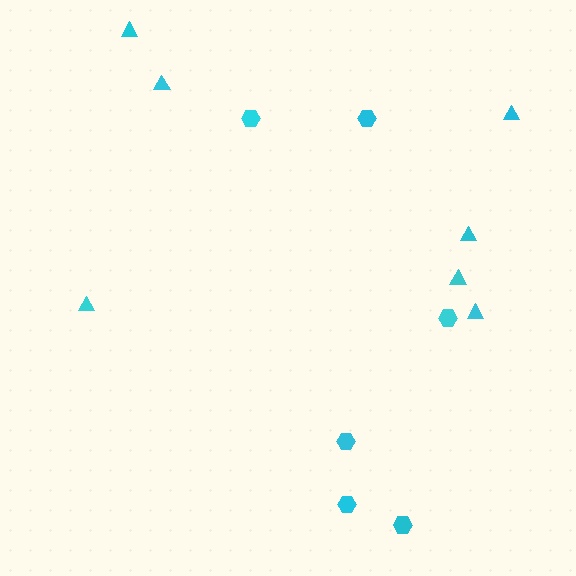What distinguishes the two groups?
There are 2 groups: one group of hexagons (6) and one group of triangles (7).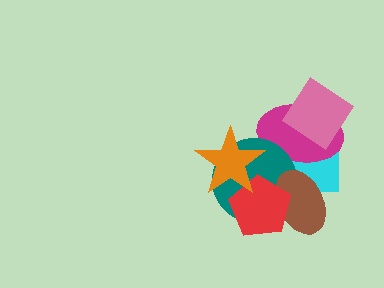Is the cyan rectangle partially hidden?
Yes, it is partially covered by another shape.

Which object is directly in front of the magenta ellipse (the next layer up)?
The teal circle is directly in front of the magenta ellipse.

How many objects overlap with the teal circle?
5 objects overlap with the teal circle.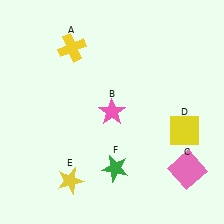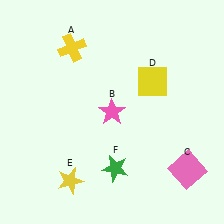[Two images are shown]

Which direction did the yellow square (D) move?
The yellow square (D) moved up.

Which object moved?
The yellow square (D) moved up.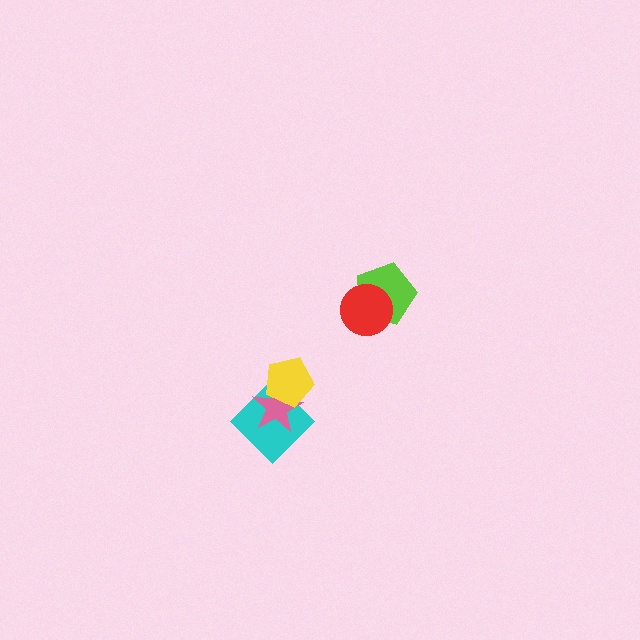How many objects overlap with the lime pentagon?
1 object overlaps with the lime pentagon.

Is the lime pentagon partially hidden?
Yes, it is partially covered by another shape.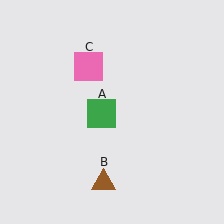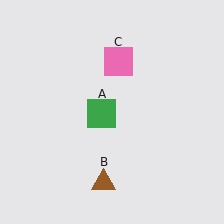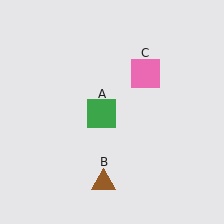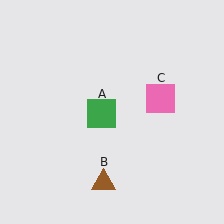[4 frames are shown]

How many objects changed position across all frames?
1 object changed position: pink square (object C).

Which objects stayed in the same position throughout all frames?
Green square (object A) and brown triangle (object B) remained stationary.